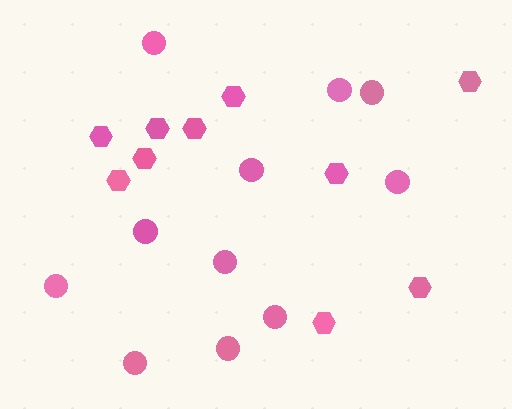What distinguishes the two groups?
There are 2 groups: one group of hexagons (10) and one group of circles (11).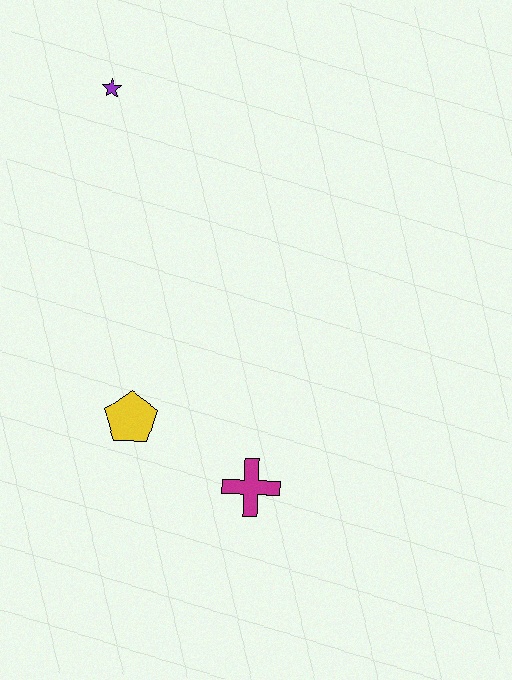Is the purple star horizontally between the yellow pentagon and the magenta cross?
No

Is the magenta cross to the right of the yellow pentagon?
Yes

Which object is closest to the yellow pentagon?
The magenta cross is closest to the yellow pentagon.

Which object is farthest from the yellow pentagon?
The purple star is farthest from the yellow pentagon.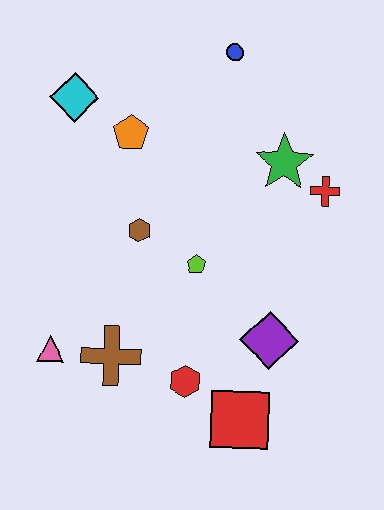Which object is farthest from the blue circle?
The red square is farthest from the blue circle.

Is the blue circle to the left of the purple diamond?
Yes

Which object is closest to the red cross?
The green star is closest to the red cross.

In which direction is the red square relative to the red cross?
The red square is below the red cross.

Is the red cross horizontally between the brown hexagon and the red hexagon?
No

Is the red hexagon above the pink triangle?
No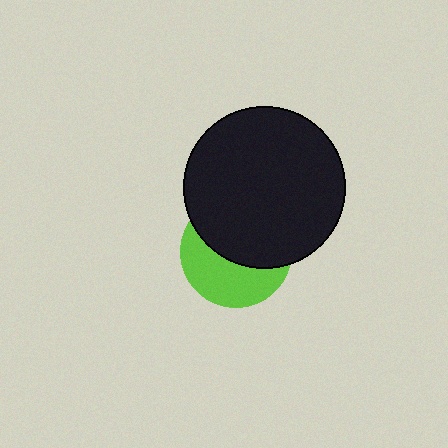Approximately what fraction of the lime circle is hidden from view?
Roughly 55% of the lime circle is hidden behind the black circle.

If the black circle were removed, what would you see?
You would see the complete lime circle.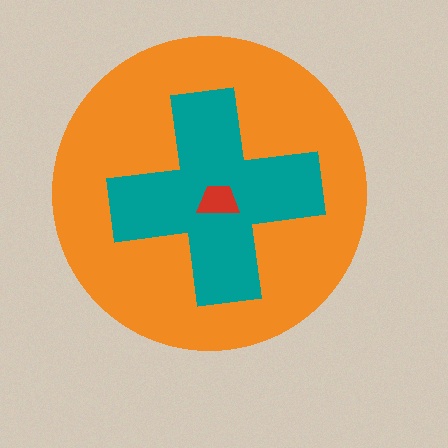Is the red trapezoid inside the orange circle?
Yes.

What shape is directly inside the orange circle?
The teal cross.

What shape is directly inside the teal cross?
The red trapezoid.